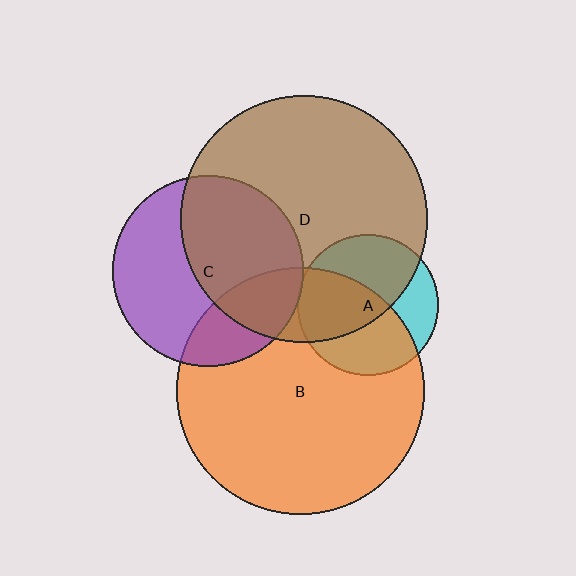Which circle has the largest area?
Circle D (brown).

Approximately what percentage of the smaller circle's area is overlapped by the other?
Approximately 5%.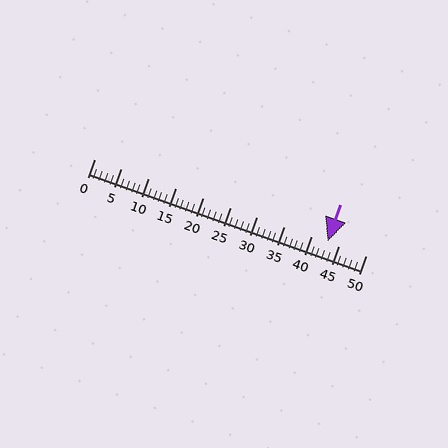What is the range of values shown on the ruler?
The ruler shows values from 0 to 50.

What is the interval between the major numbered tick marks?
The major tick marks are spaced 5 units apart.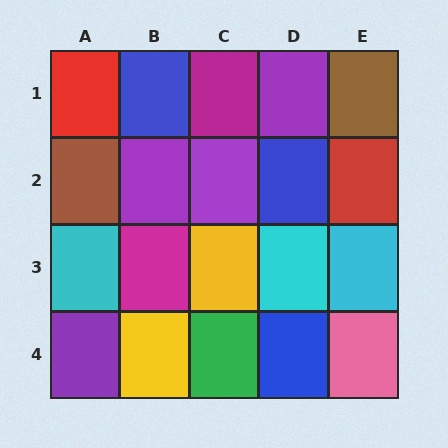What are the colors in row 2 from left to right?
Brown, purple, purple, blue, red.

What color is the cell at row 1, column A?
Red.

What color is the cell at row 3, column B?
Magenta.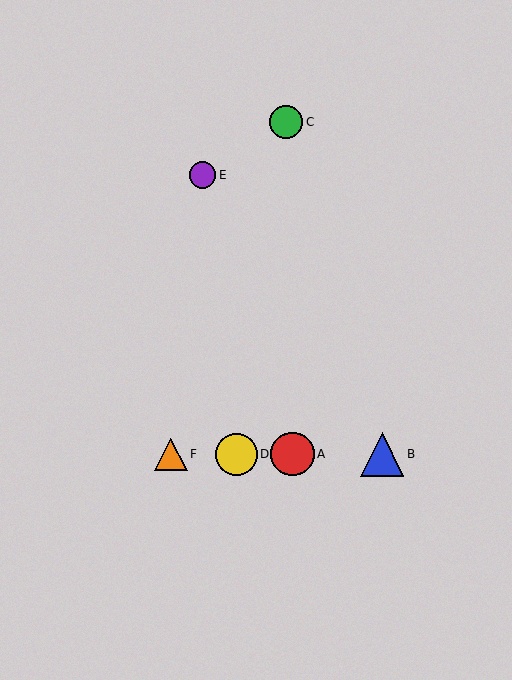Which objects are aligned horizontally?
Objects A, B, D, F are aligned horizontally.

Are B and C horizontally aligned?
No, B is at y≈454 and C is at y≈122.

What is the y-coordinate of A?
Object A is at y≈454.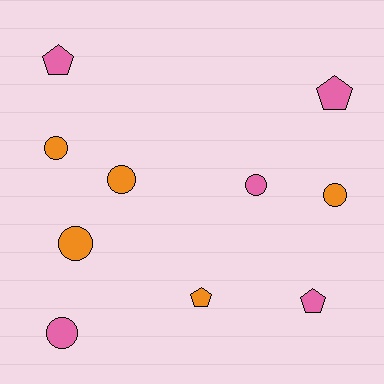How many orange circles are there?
There are 4 orange circles.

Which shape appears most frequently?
Circle, with 6 objects.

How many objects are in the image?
There are 10 objects.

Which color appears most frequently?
Pink, with 5 objects.